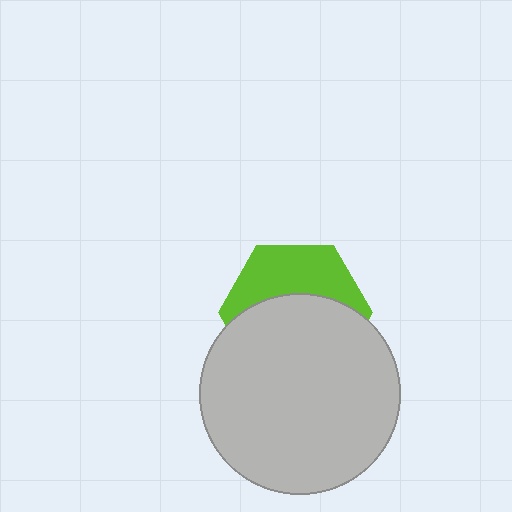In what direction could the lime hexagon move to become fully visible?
The lime hexagon could move up. That would shift it out from behind the light gray circle entirely.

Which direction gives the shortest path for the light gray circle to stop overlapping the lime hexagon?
Moving down gives the shortest separation.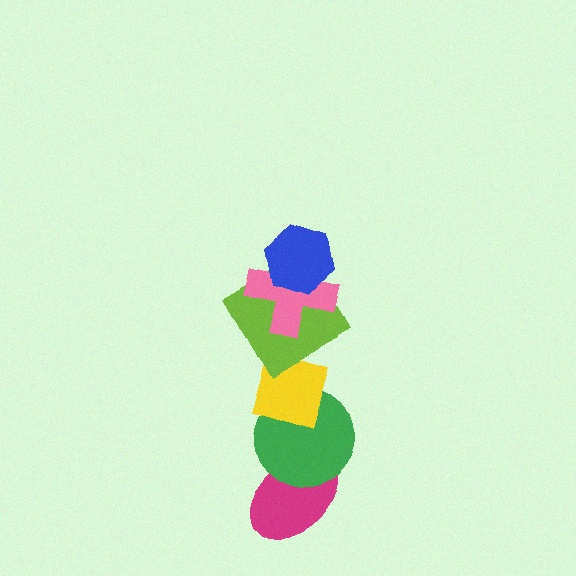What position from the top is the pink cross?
The pink cross is 2nd from the top.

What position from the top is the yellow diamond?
The yellow diamond is 4th from the top.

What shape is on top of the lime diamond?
The pink cross is on top of the lime diamond.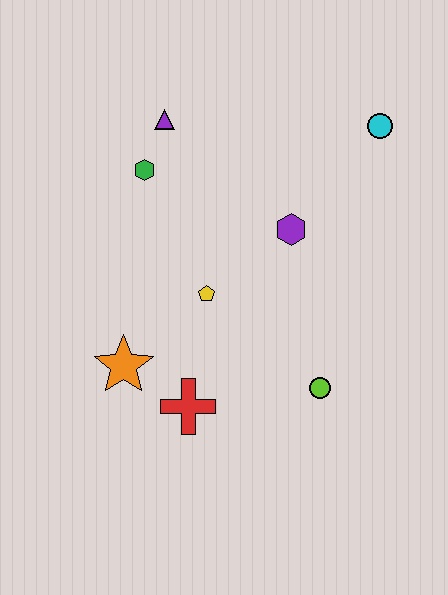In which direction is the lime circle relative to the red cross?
The lime circle is to the right of the red cross.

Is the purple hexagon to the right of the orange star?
Yes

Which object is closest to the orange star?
The red cross is closest to the orange star.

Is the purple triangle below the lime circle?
No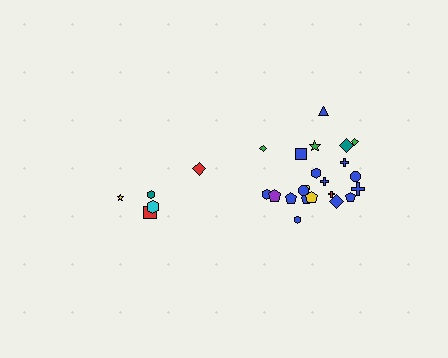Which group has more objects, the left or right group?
The right group.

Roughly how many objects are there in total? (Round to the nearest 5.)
Roughly 25 objects in total.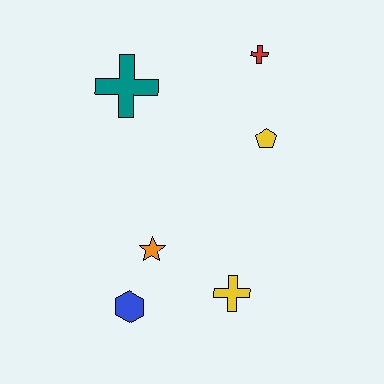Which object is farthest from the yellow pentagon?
The blue hexagon is farthest from the yellow pentagon.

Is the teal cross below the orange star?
No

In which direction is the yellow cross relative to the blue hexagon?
The yellow cross is to the right of the blue hexagon.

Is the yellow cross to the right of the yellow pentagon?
No